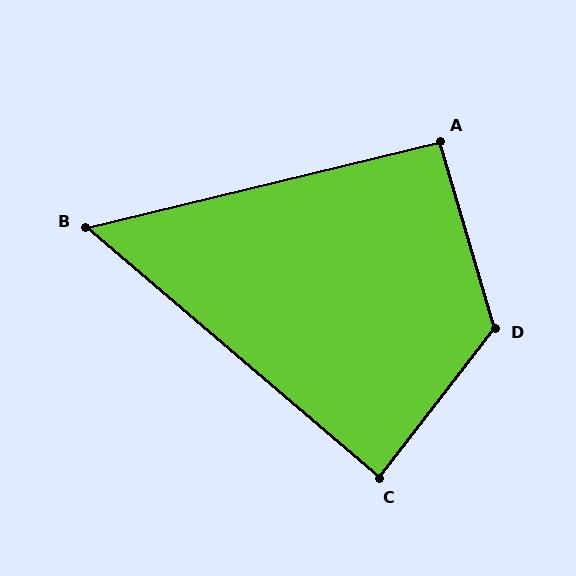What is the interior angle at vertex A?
Approximately 93 degrees (approximately right).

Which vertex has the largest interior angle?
D, at approximately 126 degrees.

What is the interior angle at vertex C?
Approximately 87 degrees (approximately right).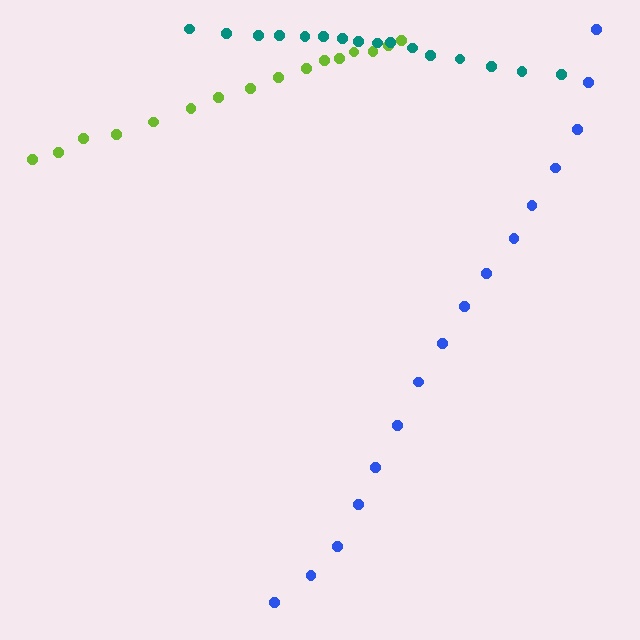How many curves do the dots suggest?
There are 3 distinct paths.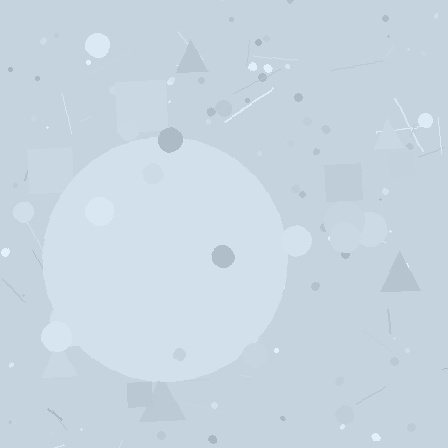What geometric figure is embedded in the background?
A circle is embedded in the background.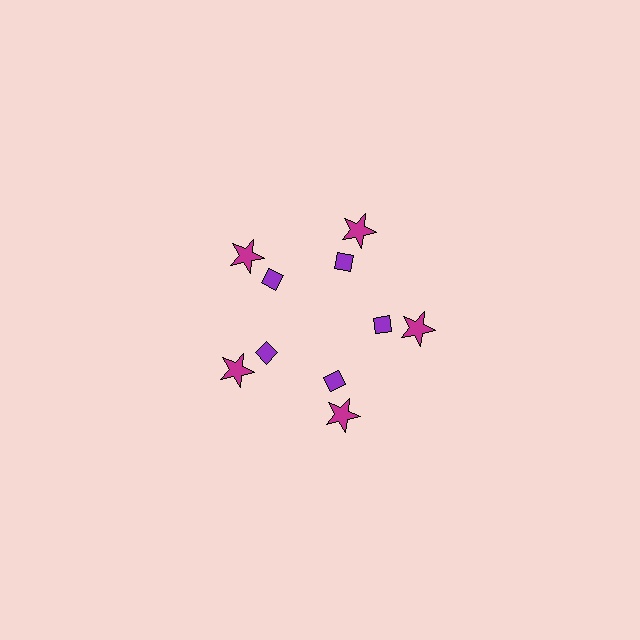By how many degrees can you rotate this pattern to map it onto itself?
The pattern maps onto itself every 72 degrees of rotation.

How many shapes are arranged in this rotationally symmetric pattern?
There are 10 shapes, arranged in 5 groups of 2.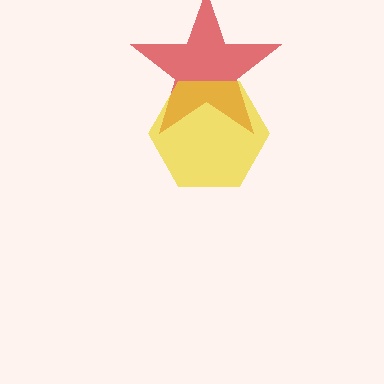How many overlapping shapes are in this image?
There are 2 overlapping shapes in the image.